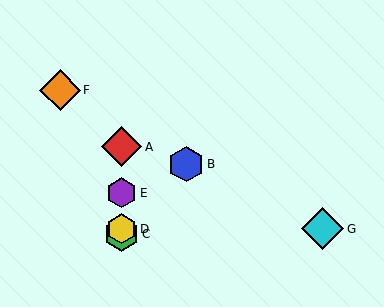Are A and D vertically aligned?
Yes, both are at x≈122.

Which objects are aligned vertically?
Objects A, C, D, E are aligned vertically.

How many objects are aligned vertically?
4 objects (A, C, D, E) are aligned vertically.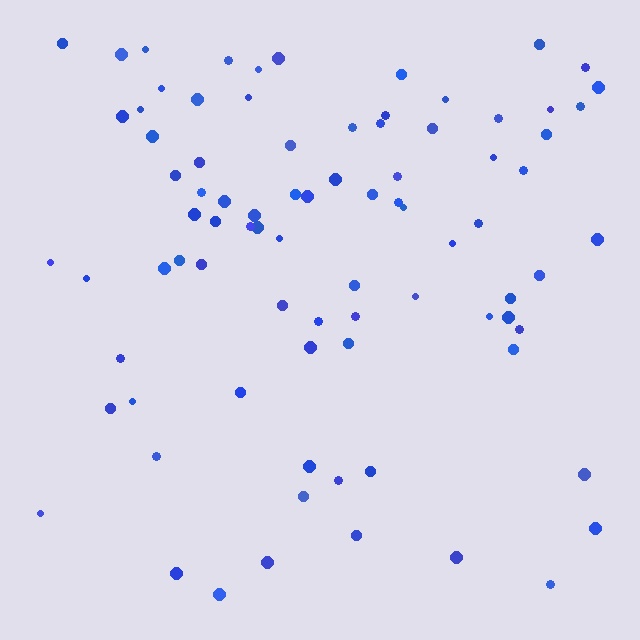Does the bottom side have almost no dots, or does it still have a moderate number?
Still a moderate number, just noticeably fewer than the top.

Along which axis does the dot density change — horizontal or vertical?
Vertical.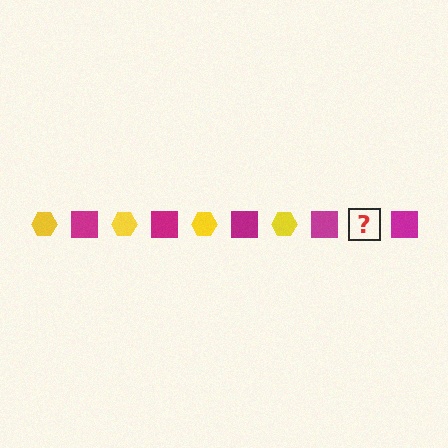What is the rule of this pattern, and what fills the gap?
The rule is that the pattern alternates between yellow hexagon and magenta square. The gap should be filled with a yellow hexagon.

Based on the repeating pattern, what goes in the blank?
The blank should be a yellow hexagon.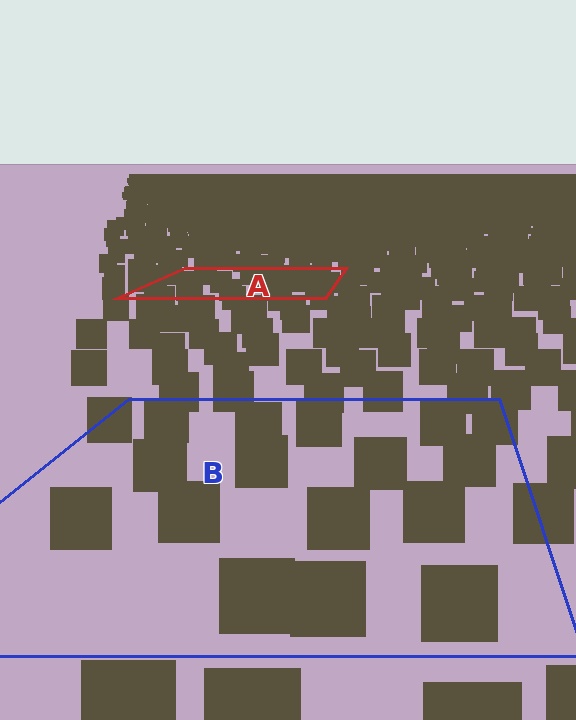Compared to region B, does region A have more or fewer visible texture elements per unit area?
Region A has more texture elements per unit area — they are packed more densely because it is farther away.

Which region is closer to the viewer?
Region B is closer. The texture elements there are larger and more spread out.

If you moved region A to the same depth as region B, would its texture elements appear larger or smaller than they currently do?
They would appear larger. At a closer depth, the same texture elements are projected at a bigger on-screen size.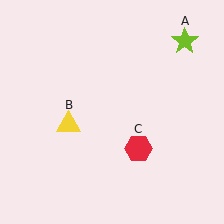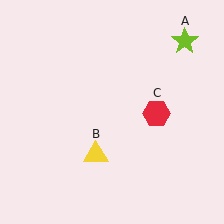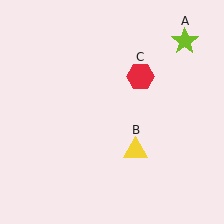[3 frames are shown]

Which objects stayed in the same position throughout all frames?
Lime star (object A) remained stationary.